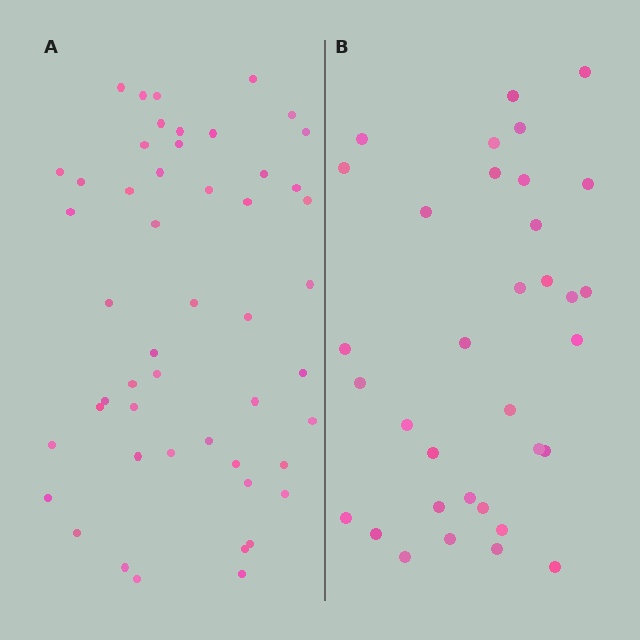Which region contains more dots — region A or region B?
Region A (the left region) has more dots.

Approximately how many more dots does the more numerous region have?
Region A has approximately 15 more dots than region B.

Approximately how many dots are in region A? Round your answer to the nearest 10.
About 50 dots.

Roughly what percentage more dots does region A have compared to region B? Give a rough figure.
About 45% more.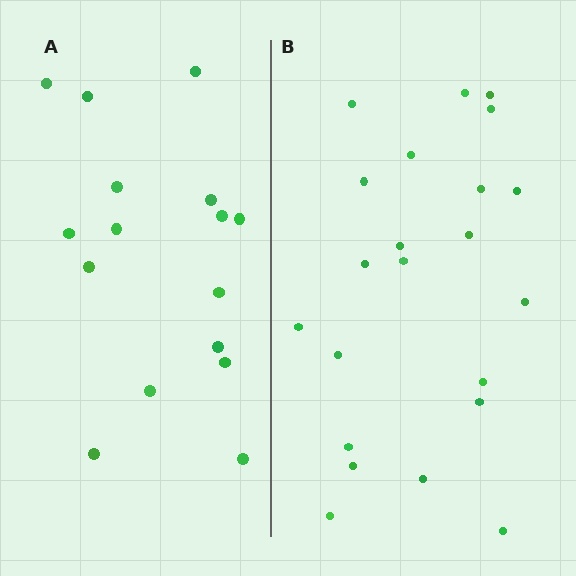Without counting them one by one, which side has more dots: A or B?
Region B (the right region) has more dots.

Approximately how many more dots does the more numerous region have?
Region B has about 6 more dots than region A.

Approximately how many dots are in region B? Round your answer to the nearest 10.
About 20 dots. (The exact count is 22, which rounds to 20.)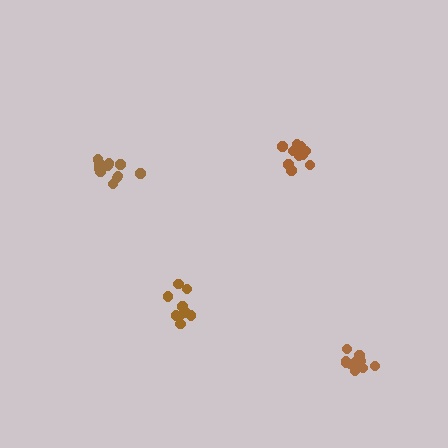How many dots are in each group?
Group 1: 13 dots, Group 2: 11 dots, Group 3: 13 dots, Group 4: 10 dots (47 total).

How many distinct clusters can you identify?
There are 4 distinct clusters.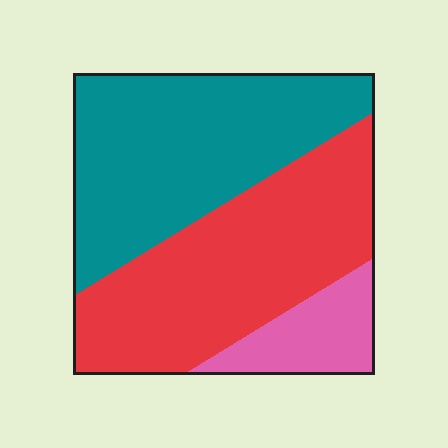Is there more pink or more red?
Red.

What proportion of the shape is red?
Red covers about 45% of the shape.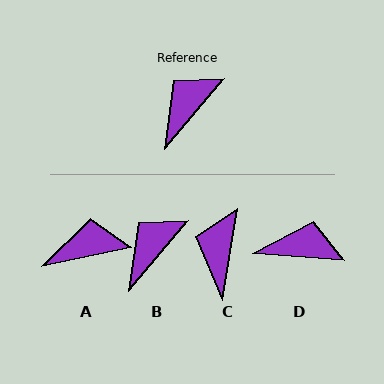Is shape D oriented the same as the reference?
No, it is off by about 54 degrees.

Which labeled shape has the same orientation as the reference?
B.